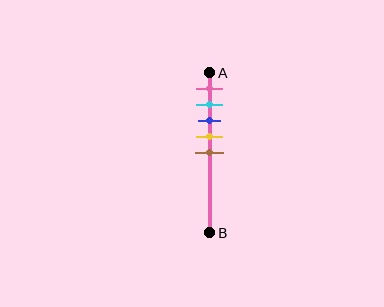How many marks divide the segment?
There are 5 marks dividing the segment.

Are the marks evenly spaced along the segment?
Yes, the marks are approximately evenly spaced.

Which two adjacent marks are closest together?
The cyan and blue marks are the closest adjacent pair.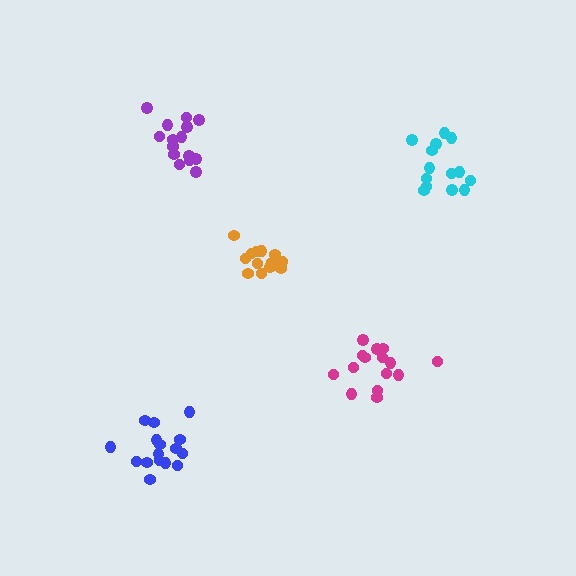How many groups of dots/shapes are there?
There are 5 groups.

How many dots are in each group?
Group 1: 16 dots, Group 2: 14 dots, Group 3: 14 dots, Group 4: 15 dots, Group 5: 15 dots (74 total).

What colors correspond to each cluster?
The clusters are colored: blue, orange, cyan, purple, magenta.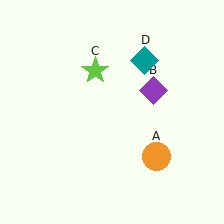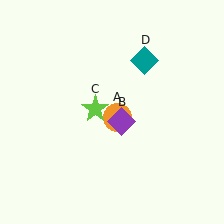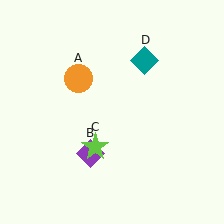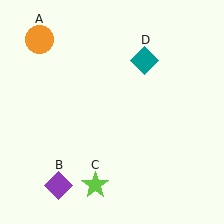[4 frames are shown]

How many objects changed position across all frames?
3 objects changed position: orange circle (object A), purple diamond (object B), lime star (object C).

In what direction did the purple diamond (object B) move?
The purple diamond (object B) moved down and to the left.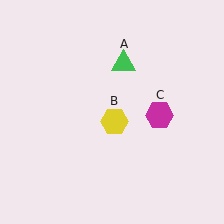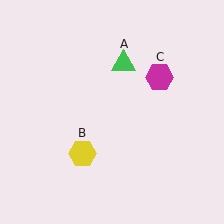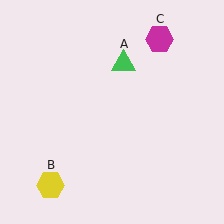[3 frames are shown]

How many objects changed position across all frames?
2 objects changed position: yellow hexagon (object B), magenta hexagon (object C).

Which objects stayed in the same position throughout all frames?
Green triangle (object A) remained stationary.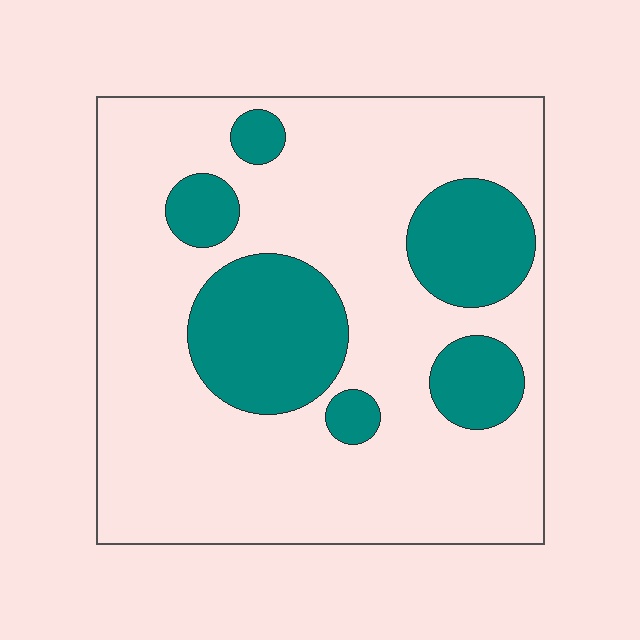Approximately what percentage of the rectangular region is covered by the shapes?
Approximately 25%.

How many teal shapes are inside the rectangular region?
6.